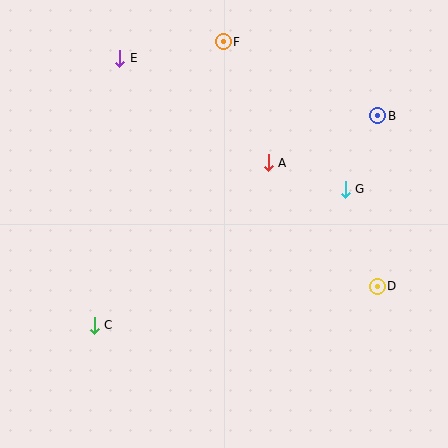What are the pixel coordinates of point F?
Point F is at (223, 42).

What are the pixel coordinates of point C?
Point C is at (94, 325).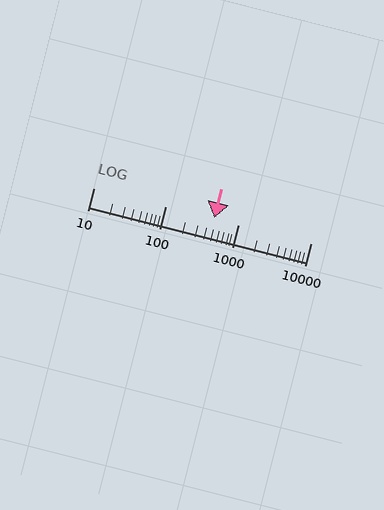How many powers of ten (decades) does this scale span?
The scale spans 3 decades, from 10 to 10000.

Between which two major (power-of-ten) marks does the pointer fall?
The pointer is between 100 and 1000.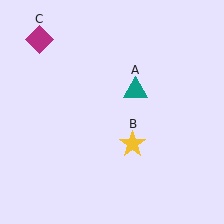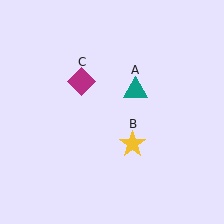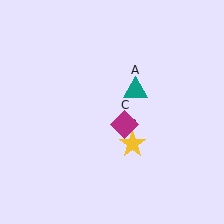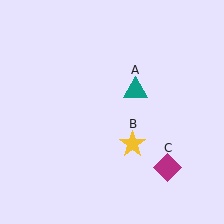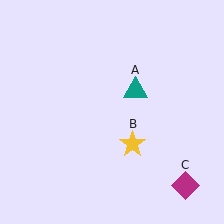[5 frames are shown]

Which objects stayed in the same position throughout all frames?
Teal triangle (object A) and yellow star (object B) remained stationary.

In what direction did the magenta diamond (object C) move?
The magenta diamond (object C) moved down and to the right.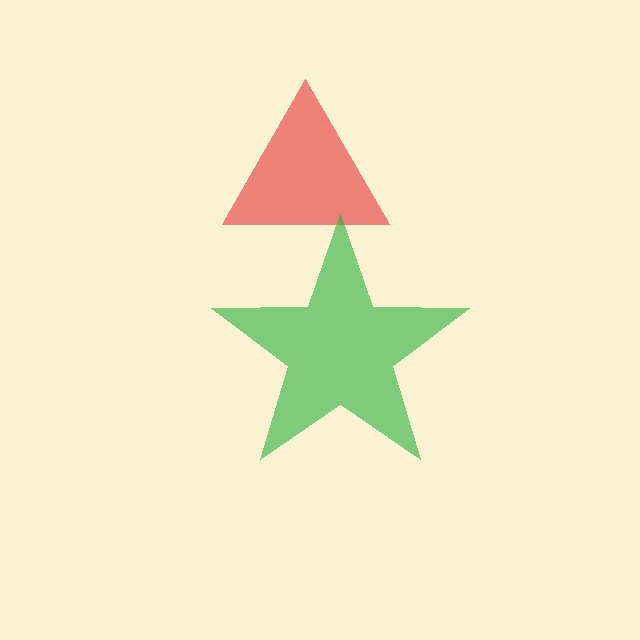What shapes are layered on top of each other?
The layered shapes are: a red triangle, a green star.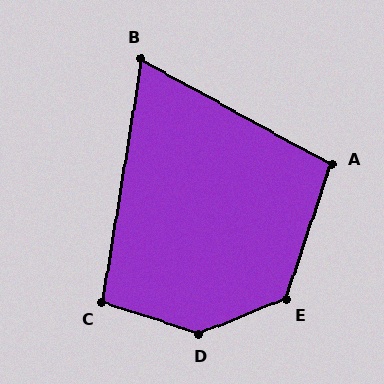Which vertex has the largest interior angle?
D, at approximately 140 degrees.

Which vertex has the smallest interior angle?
B, at approximately 70 degrees.